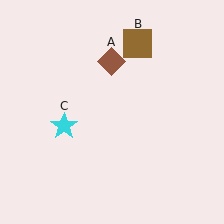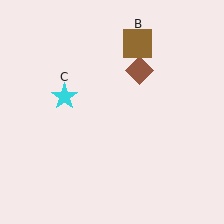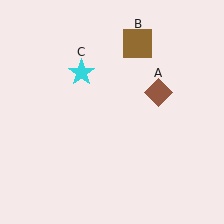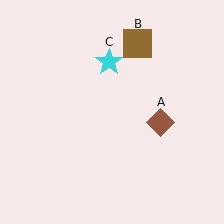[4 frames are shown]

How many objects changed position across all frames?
2 objects changed position: brown diamond (object A), cyan star (object C).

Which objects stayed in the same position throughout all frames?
Brown square (object B) remained stationary.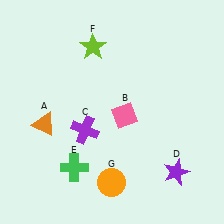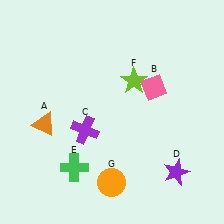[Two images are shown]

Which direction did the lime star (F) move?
The lime star (F) moved right.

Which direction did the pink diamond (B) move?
The pink diamond (B) moved right.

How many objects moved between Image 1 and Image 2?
2 objects moved between the two images.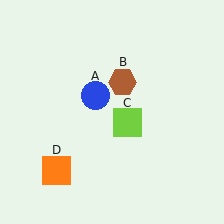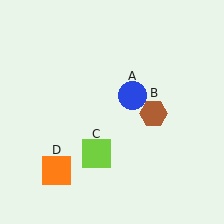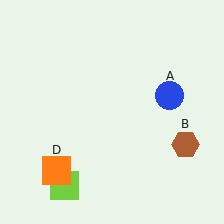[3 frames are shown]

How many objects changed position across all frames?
3 objects changed position: blue circle (object A), brown hexagon (object B), lime square (object C).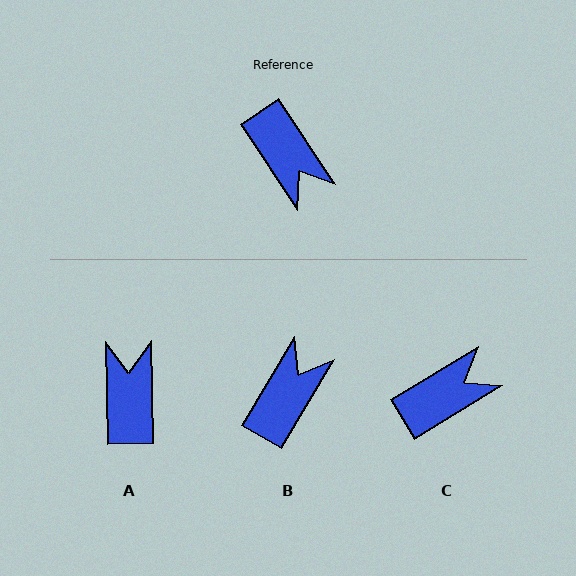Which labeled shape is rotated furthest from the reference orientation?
A, about 148 degrees away.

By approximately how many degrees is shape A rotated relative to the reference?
Approximately 148 degrees counter-clockwise.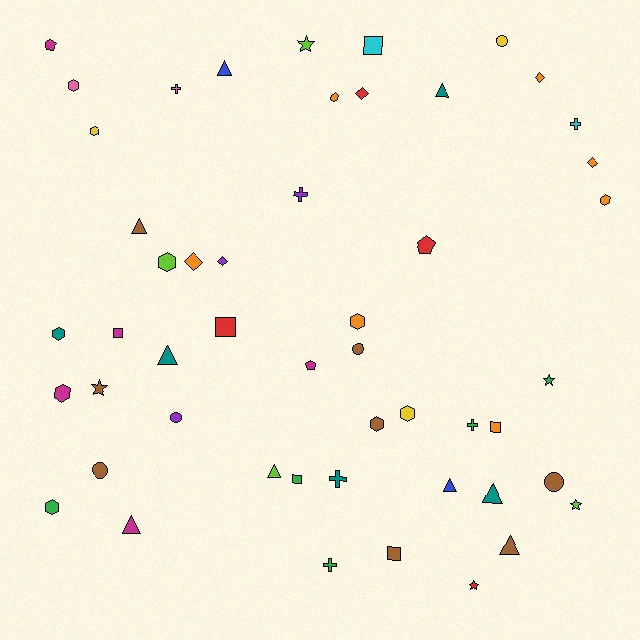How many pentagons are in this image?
There are 3 pentagons.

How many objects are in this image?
There are 50 objects.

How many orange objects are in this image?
There are 7 orange objects.